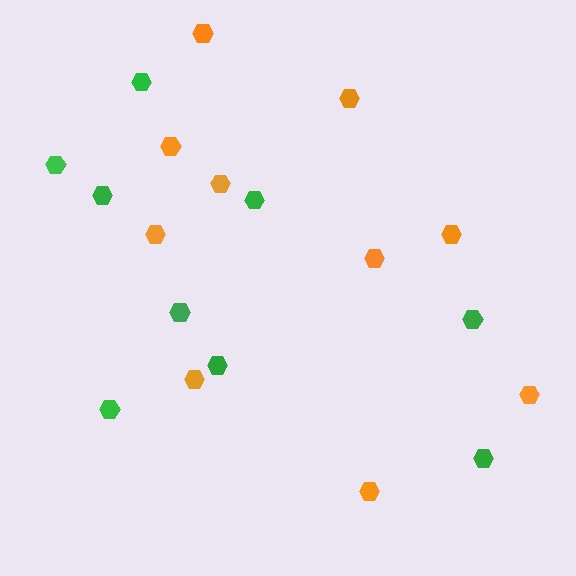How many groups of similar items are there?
There are 2 groups: one group of green hexagons (9) and one group of orange hexagons (10).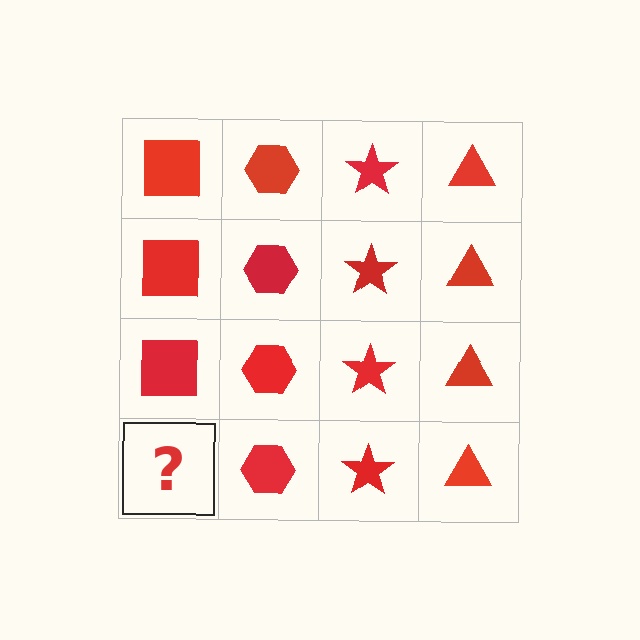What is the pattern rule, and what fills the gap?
The rule is that each column has a consistent shape. The gap should be filled with a red square.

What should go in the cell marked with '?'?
The missing cell should contain a red square.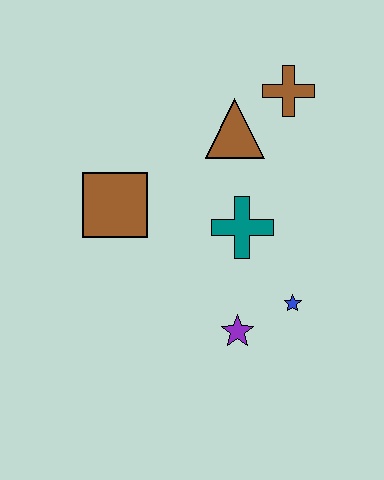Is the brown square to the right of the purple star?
No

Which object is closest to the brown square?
The teal cross is closest to the brown square.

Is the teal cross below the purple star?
No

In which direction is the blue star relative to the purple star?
The blue star is to the right of the purple star.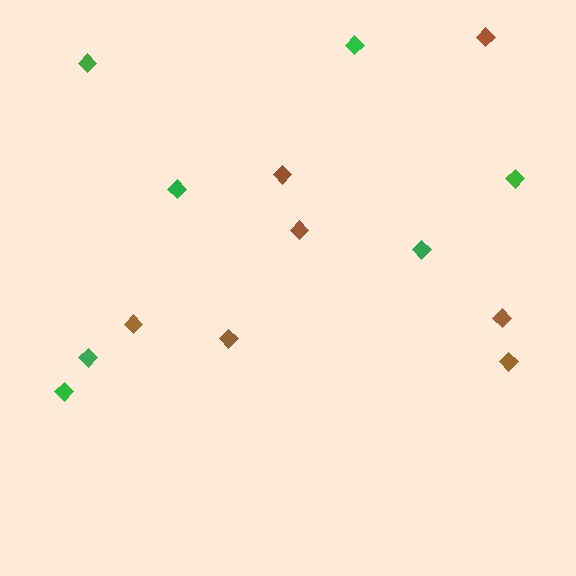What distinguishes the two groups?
There are 2 groups: one group of brown diamonds (7) and one group of green diamonds (7).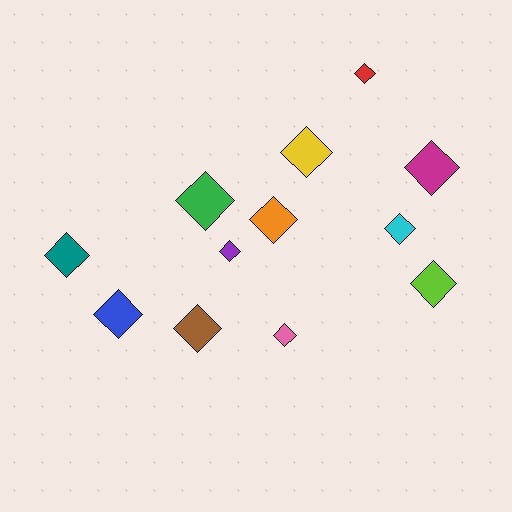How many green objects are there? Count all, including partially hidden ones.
There is 1 green object.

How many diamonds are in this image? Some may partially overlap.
There are 12 diamonds.